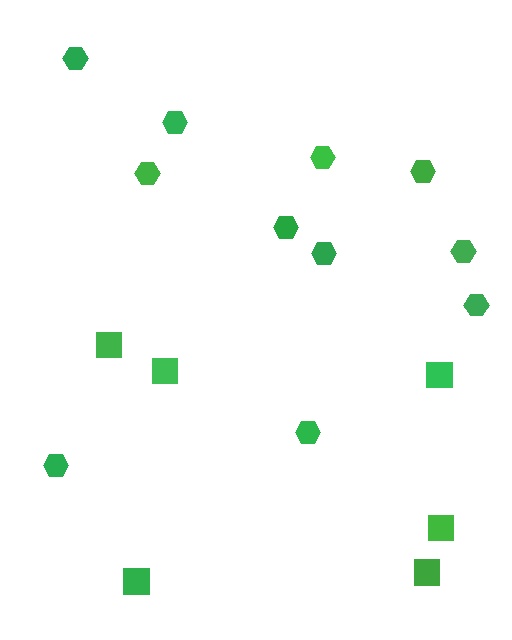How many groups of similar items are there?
There are 2 groups: one group of squares (6) and one group of hexagons (11).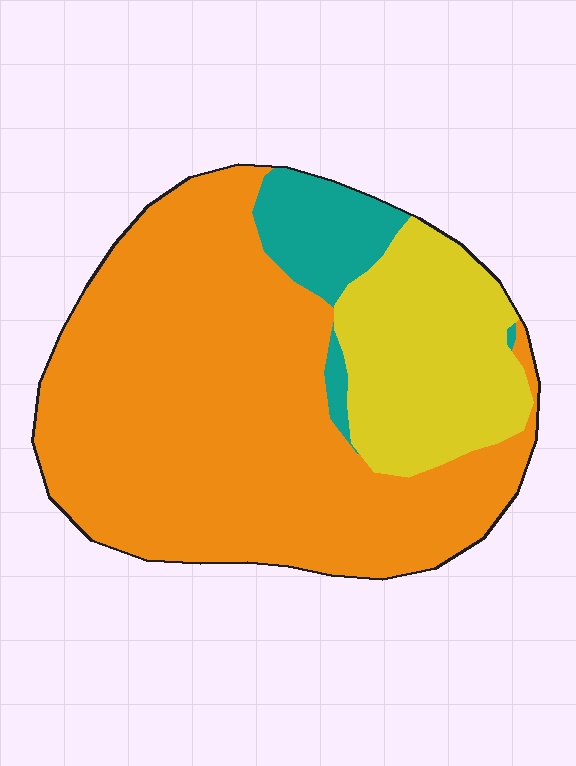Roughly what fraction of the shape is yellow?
Yellow takes up about one fifth (1/5) of the shape.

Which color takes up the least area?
Teal, at roughly 10%.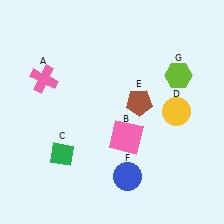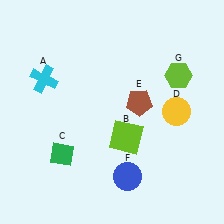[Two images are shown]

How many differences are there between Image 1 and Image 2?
There are 2 differences between the two images.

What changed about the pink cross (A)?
In Image 1, A is pink. In Image 2, it changed to cyan.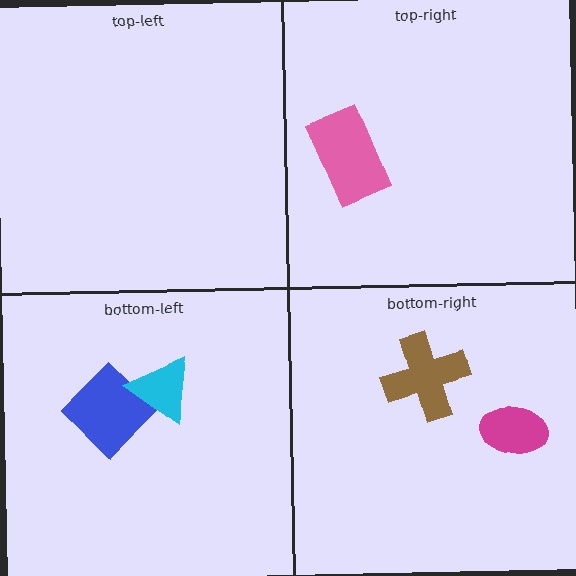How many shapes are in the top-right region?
1.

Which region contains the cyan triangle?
The bottom-left region.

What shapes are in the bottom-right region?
The brown cross, the magenta ellipse.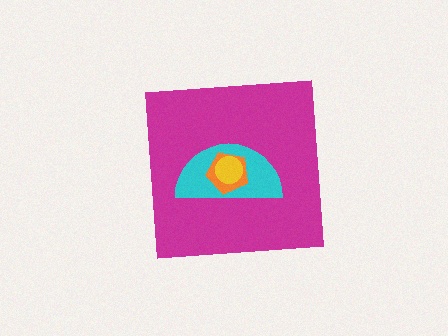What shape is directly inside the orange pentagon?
The yellow circle.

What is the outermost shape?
The magenta square.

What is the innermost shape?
The yellow circle.